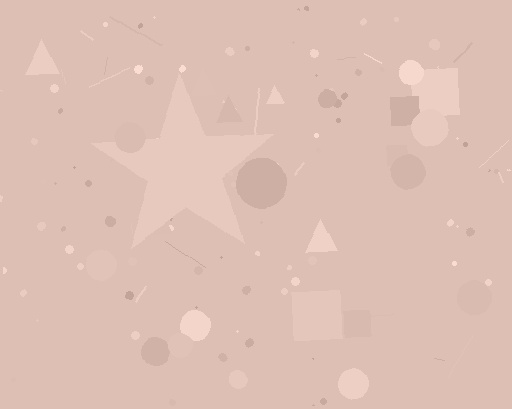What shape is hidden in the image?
A star is hidden in the image.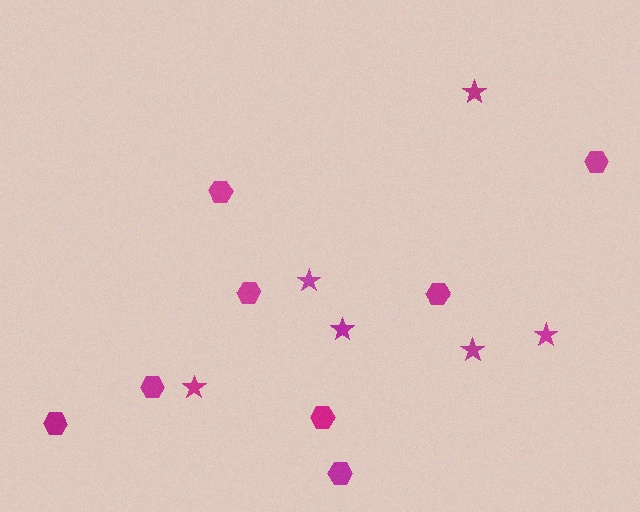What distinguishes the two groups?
There are 2 groups: one group of stars (6) and one group of hexagons (8).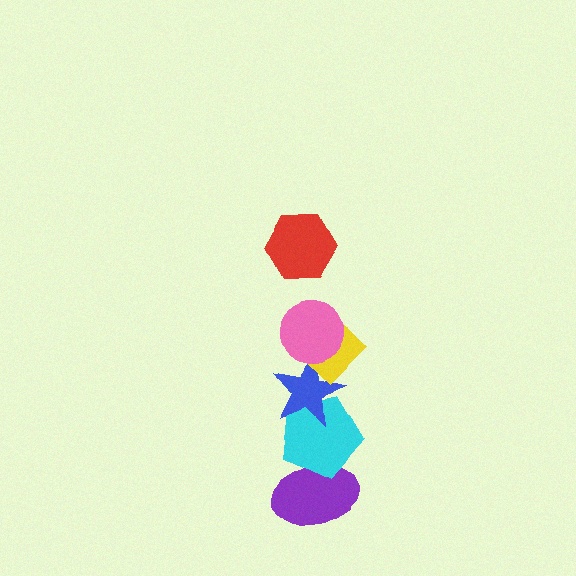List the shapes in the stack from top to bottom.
From top to bottom: the red hexagon, the pink circle, the yellow diamond, the blue star, the cyan pentagon, the purple ellipse.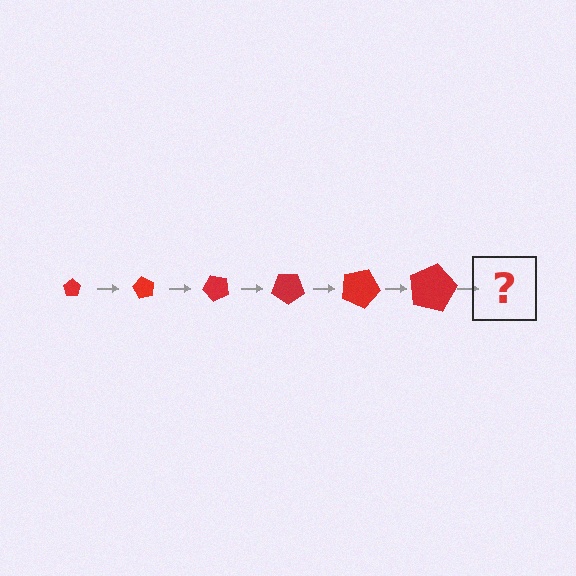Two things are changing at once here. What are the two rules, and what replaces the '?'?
The two rules are that the pentagon grows larger each step and it rotates 60 degrees each step. The '?' should be a pentagon, larger than the previous one and rotated 360 degrees from the start.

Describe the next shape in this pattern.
It should be a pentagon, larger than the previous one and rotated 360 degrees from the start.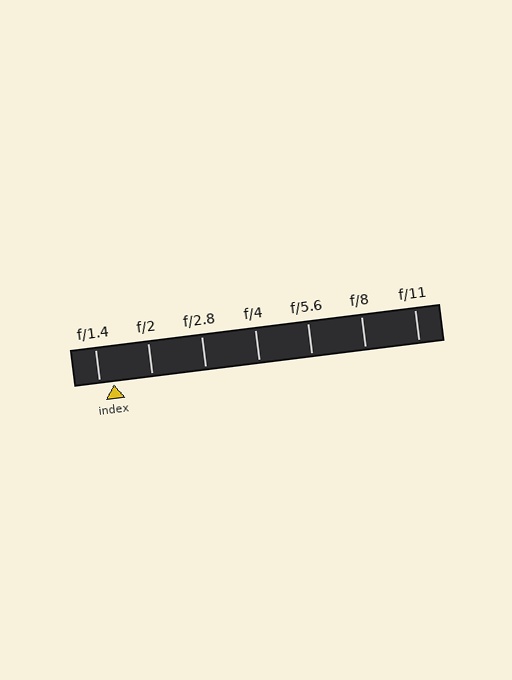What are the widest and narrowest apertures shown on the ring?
The widest aperture shown is f/1.4 and the narrowest is f/11.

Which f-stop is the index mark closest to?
The index mark is closest to f/1.4.